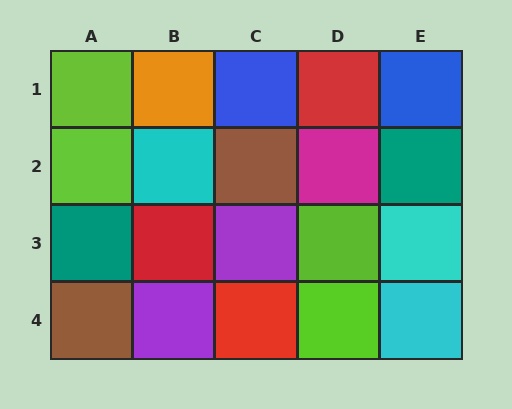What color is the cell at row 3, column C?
Purple.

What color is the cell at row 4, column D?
Lime.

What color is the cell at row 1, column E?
Blue.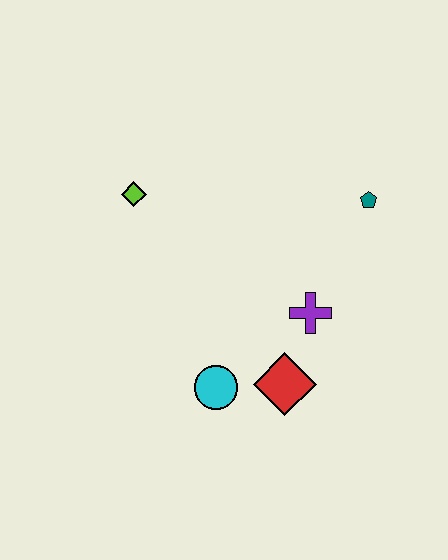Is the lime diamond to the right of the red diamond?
No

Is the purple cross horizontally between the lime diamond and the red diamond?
No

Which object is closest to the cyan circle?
The red diamond is closest to the cyan circle.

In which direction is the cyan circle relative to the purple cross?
The cyan circle is to the left of the purple cross.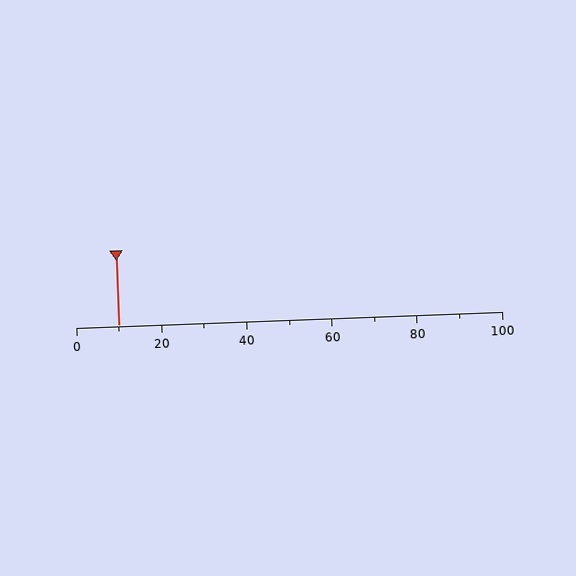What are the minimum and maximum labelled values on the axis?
The axis runs from 0 to 100.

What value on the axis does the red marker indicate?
The marker indicates approximately 10.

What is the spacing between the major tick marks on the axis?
The major ticks are spaced 20 apart.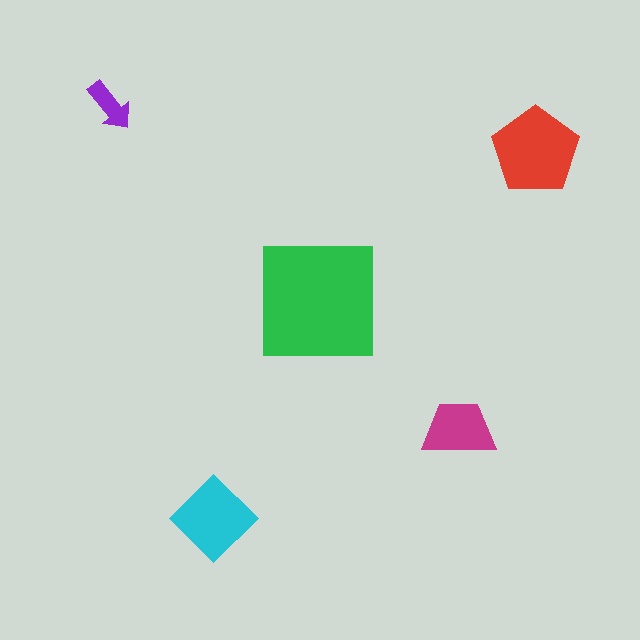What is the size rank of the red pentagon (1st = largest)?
2nd.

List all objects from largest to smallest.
The green square, the red pentagon, the cyan diamond, the magenta trapezoid, the purple arrow.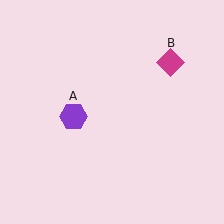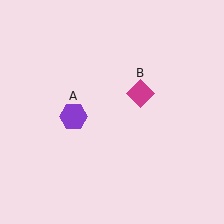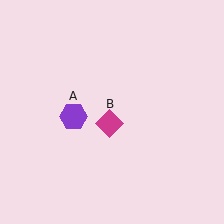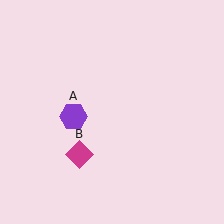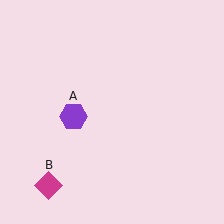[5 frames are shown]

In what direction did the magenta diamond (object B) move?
The magenta diamond (object B) moved down and to the left.